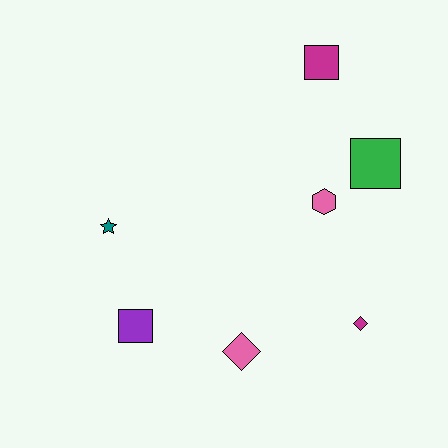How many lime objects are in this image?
There are no lime objects.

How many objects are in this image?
There are 7 objects.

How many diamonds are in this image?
There are 2 diamonds.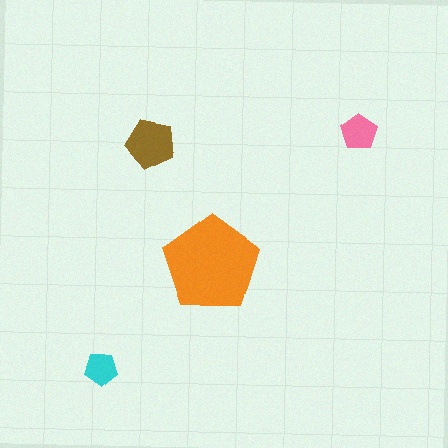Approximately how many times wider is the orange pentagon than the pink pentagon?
About 2.5 times wider.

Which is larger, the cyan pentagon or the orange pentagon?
The orange one.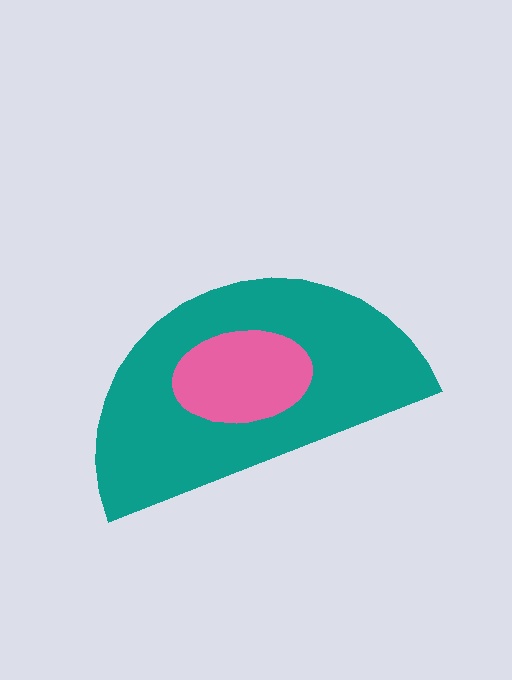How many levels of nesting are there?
2.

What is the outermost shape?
The teal semicircle.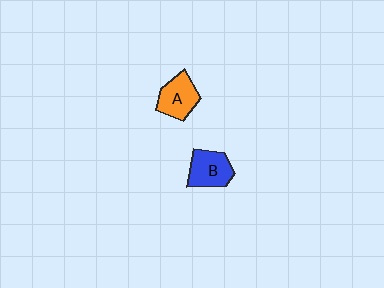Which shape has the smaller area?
Shape A (orange).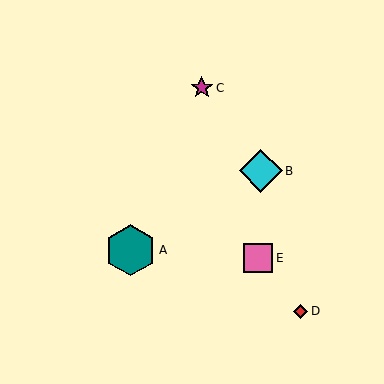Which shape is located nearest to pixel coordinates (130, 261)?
The teal hexagon (labeled A) at (130, 250) is nearest to that location.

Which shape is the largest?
The teal hexagon (labeled A) is the largest.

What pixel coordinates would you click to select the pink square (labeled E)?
Click at (258, 258) to select the pink square E.